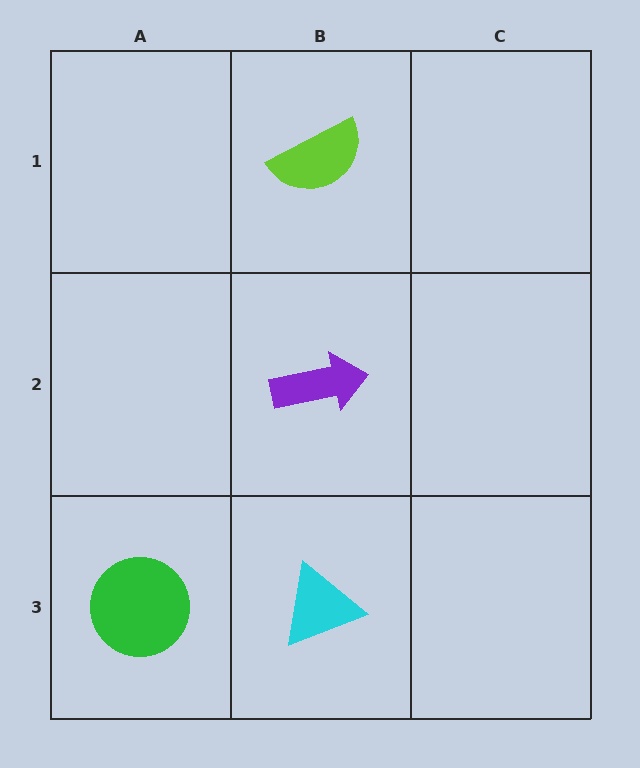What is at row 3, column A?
A green circle.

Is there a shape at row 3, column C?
No, that cell is empty.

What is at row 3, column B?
A cyan triangle.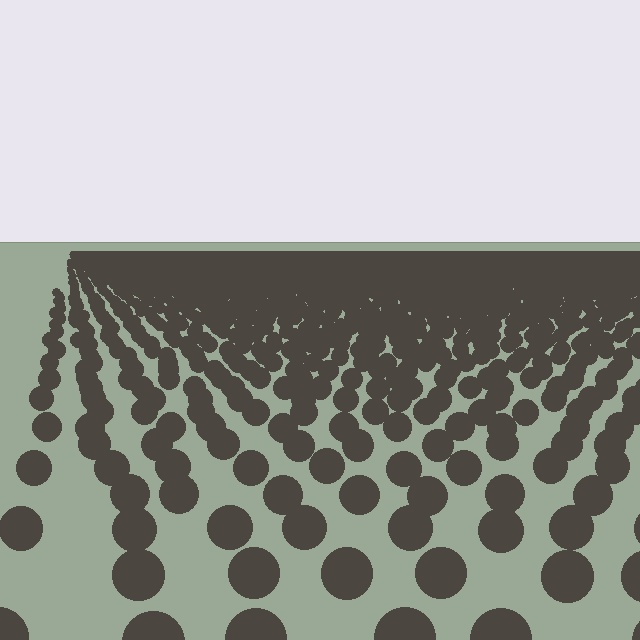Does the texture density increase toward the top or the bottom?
Density increases toward the top.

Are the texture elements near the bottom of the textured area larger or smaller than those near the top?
Larger. Near the bottom, elements are closer to the viewer and appear at a bigger on-screen size.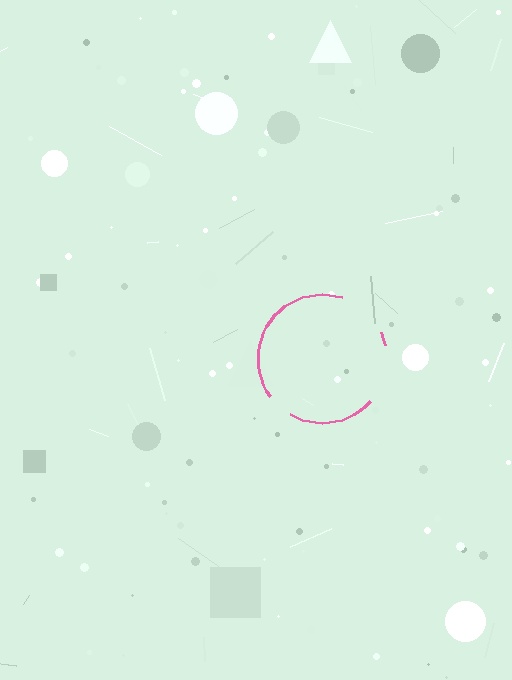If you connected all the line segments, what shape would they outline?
They would outline a circle.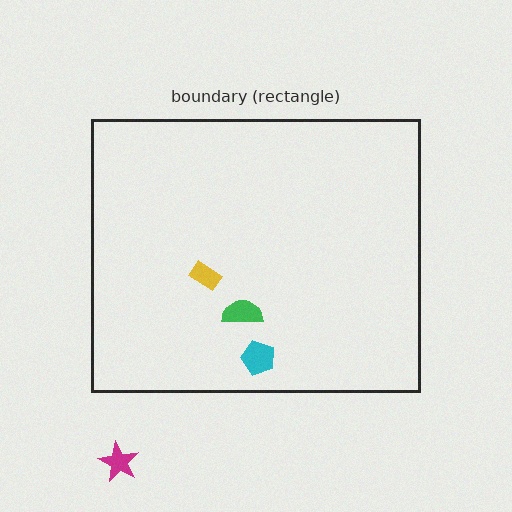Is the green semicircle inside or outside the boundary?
Inside.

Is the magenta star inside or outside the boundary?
Outside.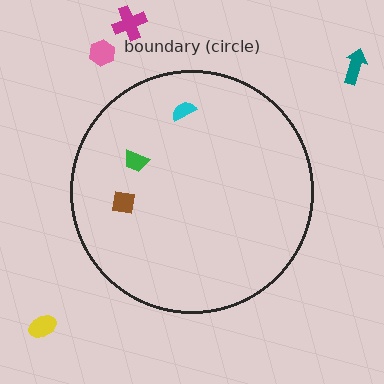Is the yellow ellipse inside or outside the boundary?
Outside.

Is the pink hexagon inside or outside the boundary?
Outside.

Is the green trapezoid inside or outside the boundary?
Inside.